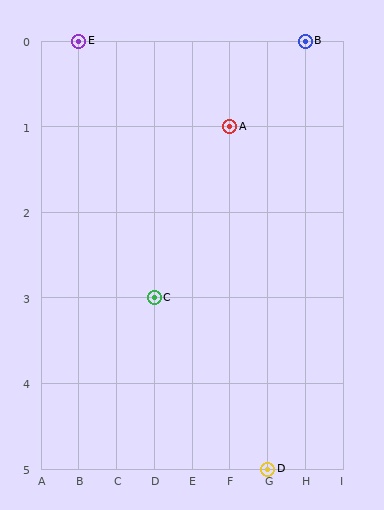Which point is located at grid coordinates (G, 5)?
Point D is at (G, 5).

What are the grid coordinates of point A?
Point A is at grid coordinates (F, 1).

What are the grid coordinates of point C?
Point C is at grid coordinates (D, 3).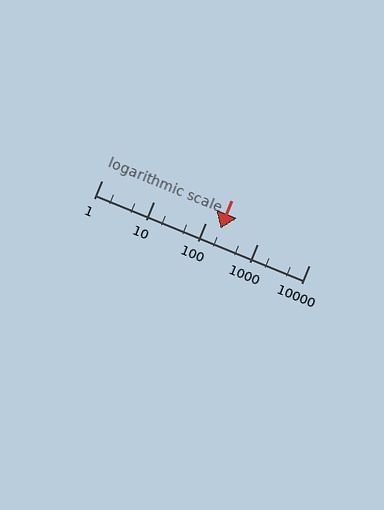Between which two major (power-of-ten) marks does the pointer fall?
The pointer is between 100 and 1000.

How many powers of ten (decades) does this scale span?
The scale spans 4 decades, from 1 to 10000.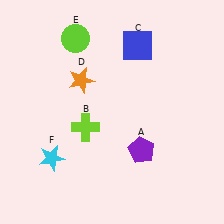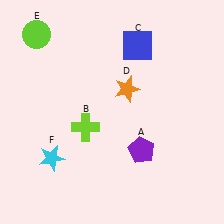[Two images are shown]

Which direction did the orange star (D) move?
The orange star (D) moved right.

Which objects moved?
The objects that moved are: the orange star (D), the lime circle (E).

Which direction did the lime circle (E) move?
The lime circle (E) moved left.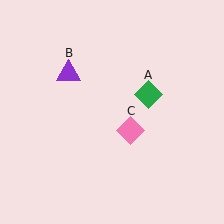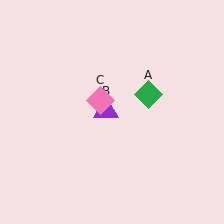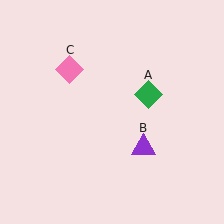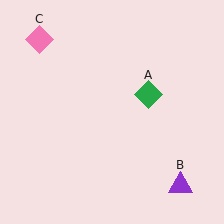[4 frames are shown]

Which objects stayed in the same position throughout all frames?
Green diamond (object A) remained stationary.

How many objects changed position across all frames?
2 objects changed position: purple triangle (object B), pink diamond (object C).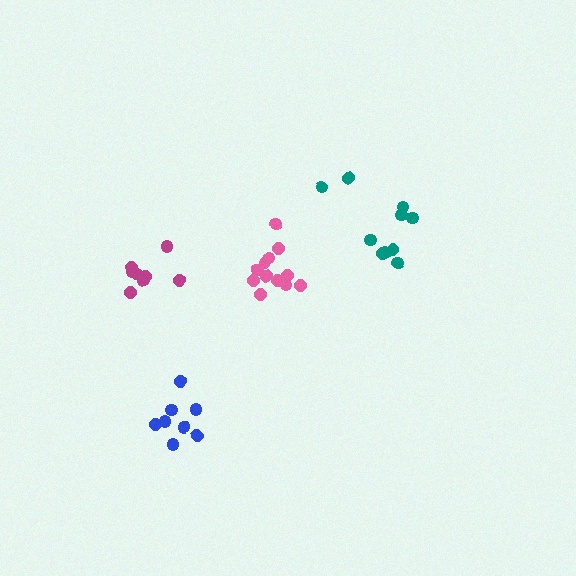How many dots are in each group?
Group 1: 12 dots, Group 2: 10 dots, Group 3: 8 dots, Group 4: 8 dots (38 total).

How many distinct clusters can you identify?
There are 4 distinct clusters.